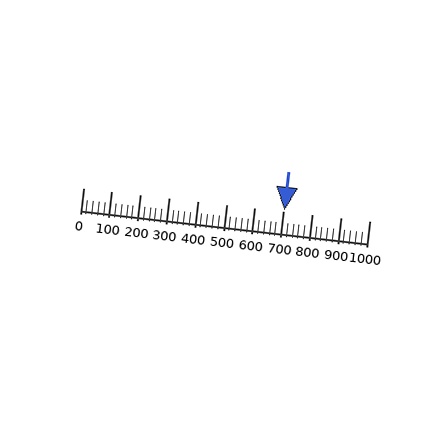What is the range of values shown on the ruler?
The ruler shows values from 0 to 1000.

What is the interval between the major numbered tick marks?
The major tick marks are spaced 100 units apart.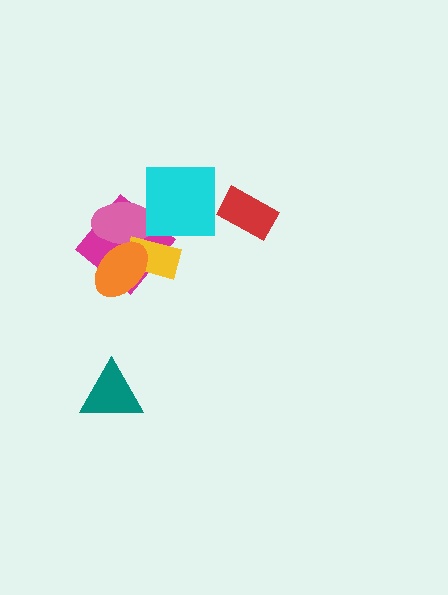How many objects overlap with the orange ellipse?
3 objects overlap with the orange ellipse.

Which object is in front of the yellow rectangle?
The orange ellipse is in front of the yellow rectangle.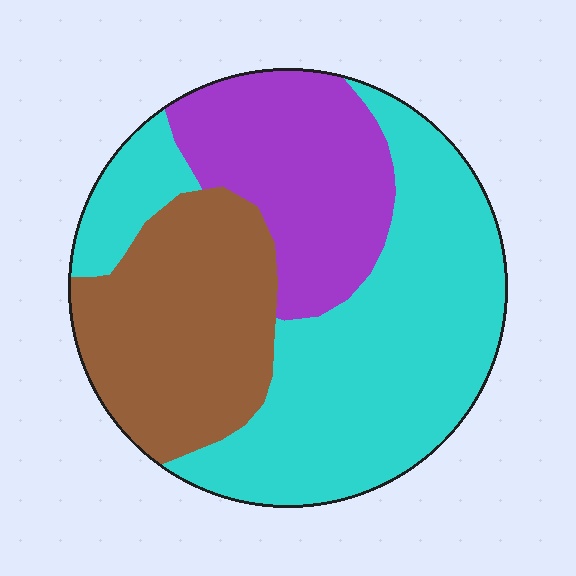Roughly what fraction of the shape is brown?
Brown covers around 25% of the shape.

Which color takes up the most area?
Cyan, at roughly 50%.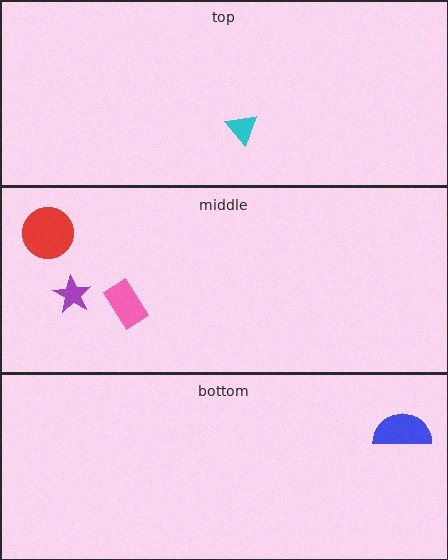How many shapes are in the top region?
1.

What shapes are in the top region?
The cyan triangle.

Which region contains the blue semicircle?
The bottom region.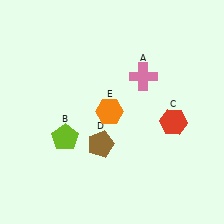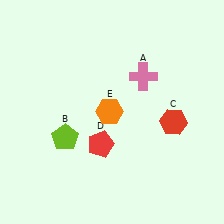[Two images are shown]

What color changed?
The pentagon (D) changed from brown in Image 1 to red in Image 2.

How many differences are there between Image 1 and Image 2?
There is 1 difference between the two images.